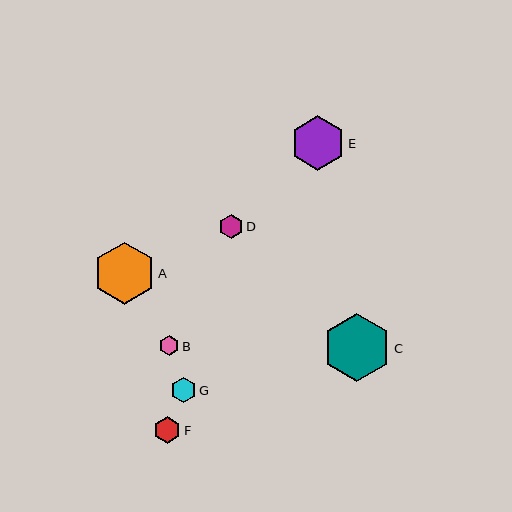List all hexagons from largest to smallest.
From largest to smallest: C, A, E, F, G, D, B.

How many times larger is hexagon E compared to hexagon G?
Hexagon E is approximately 2.2 times the size of hexagon G.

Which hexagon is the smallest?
Hexagon B is the smallest with a size of approximately 20 pixels.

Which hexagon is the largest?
Hexagon C is the largest with a size of approximately 68 pixels.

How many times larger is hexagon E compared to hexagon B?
Hexagon E is approximately 2.7 times the size of hexagon B.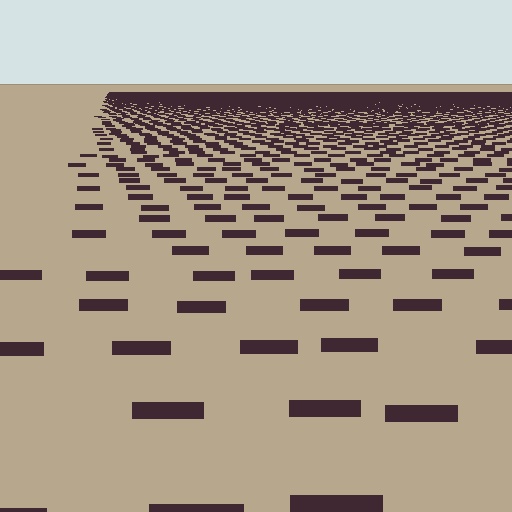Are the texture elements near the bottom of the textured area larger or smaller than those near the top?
Larger. Near the bottom, elements are closer to the viewer and appear at a bigger on-screen size.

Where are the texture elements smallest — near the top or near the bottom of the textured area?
Near the top.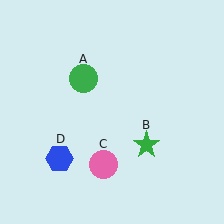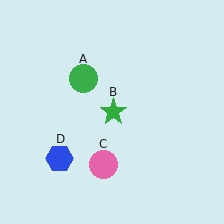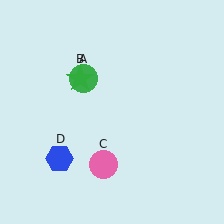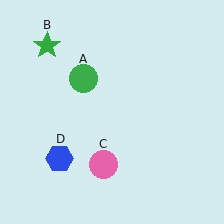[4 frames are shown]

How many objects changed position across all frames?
1 object changed position: green star (object B).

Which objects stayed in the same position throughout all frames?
Green circle (object A) and pink circle (object C) and blue hexagon (object D) remained stationary.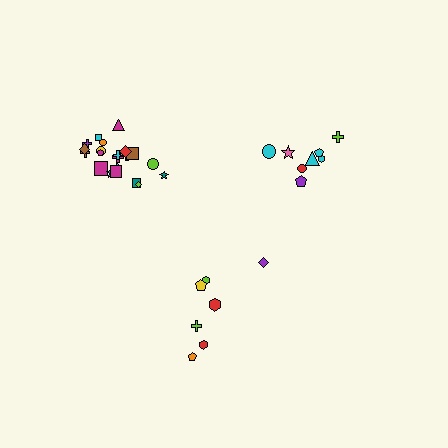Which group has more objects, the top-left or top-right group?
The top-left group.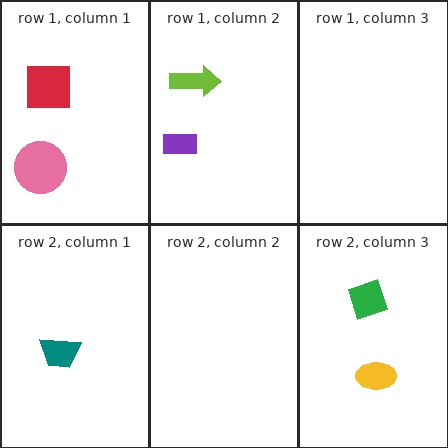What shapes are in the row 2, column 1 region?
The teal trapezoid.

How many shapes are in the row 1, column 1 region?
2.